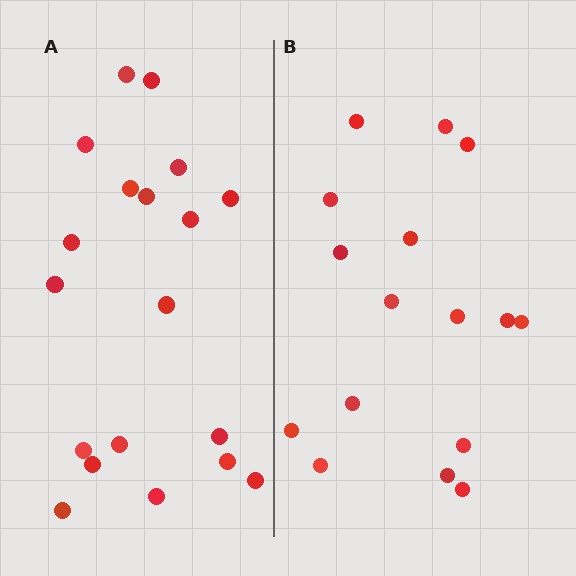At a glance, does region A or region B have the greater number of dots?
Region A (the left region) has more dots.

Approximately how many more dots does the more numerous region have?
Region A has just a few more — roughly 2 or 3 more dots than region B.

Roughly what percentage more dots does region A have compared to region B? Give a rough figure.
About 20% more.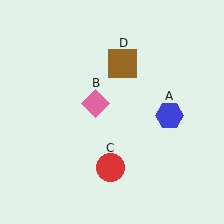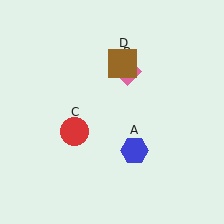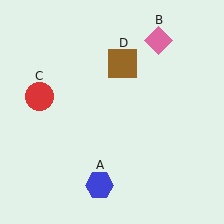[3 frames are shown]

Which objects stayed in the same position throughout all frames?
Brown square (object D) remained stationary.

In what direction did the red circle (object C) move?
The red circle (object C) moved up and to the left.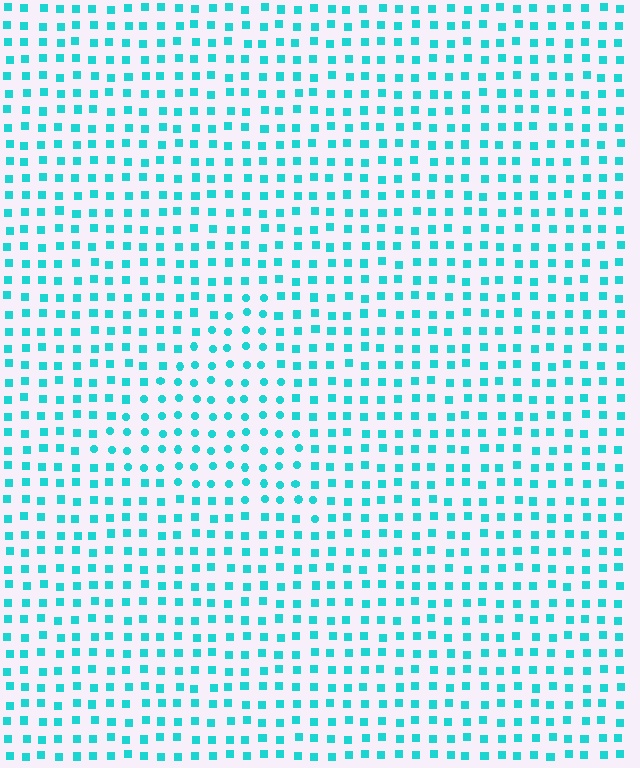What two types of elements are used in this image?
The image uses circles inside the triangle region and squares outside it.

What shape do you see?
I see a triangle.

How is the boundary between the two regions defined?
The boundary is defined by a change in element shape: circles inside vs. squares outside. All elements share the same color and spacing.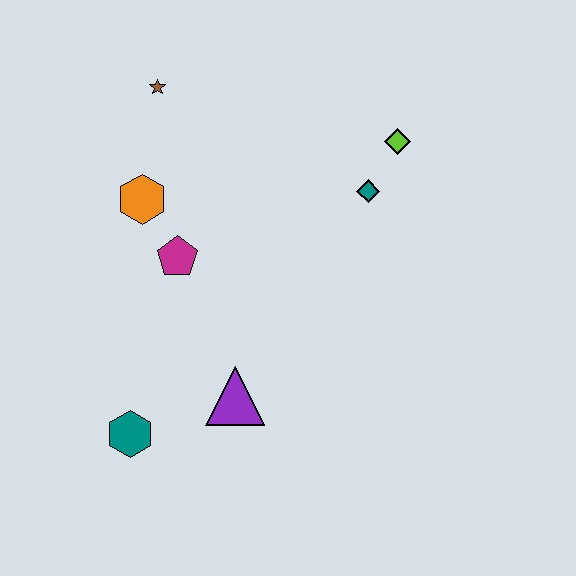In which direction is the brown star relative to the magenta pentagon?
The brown star is above the magenta pentagon.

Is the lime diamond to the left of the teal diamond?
No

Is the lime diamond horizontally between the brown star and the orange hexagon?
No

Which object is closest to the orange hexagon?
The magenta pentagon is closest to the orange hexagon.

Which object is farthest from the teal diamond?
The teal hexagon is farthest from the teal diamond.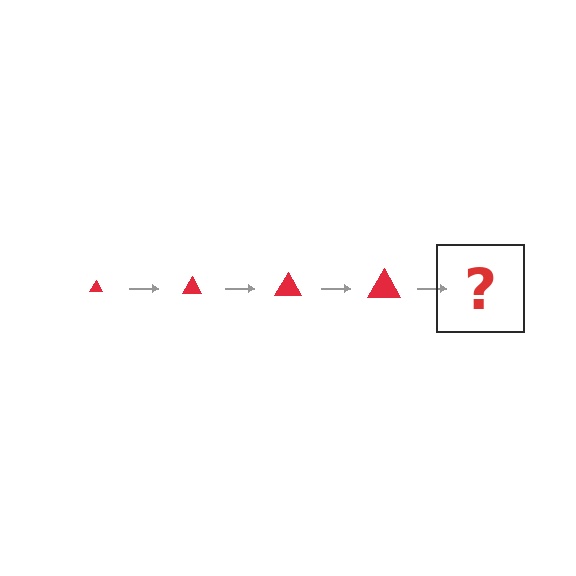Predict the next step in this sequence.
The next step is a red triangle, larger than the previous one.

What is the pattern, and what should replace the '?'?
The pattern is that the triangle gets progressively larger each step. The '?' should be a red triangle, larger than the previous one.